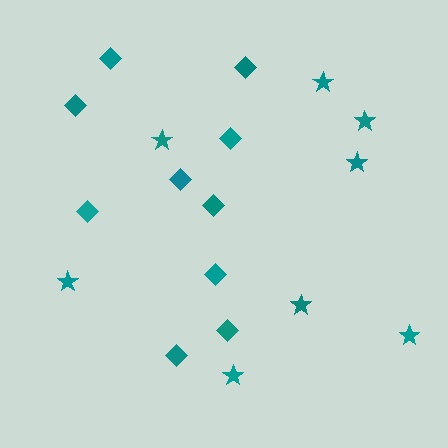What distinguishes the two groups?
There are 2 groups: one group of stars (8) and one group of diamonds (10).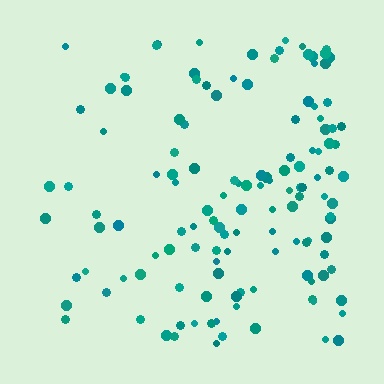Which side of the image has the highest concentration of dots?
The right.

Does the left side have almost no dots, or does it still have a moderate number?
Still a moderate number, just noticeably fewer than the right.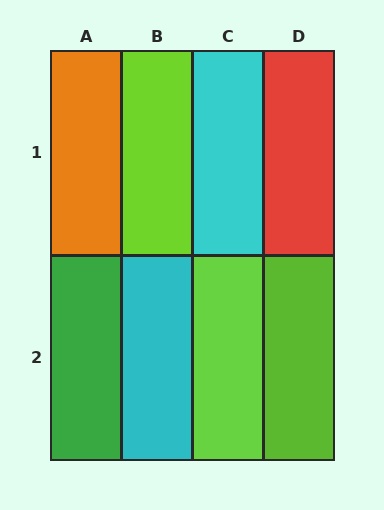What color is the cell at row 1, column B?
Lime.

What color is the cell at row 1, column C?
Cyan.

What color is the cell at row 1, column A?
Orange.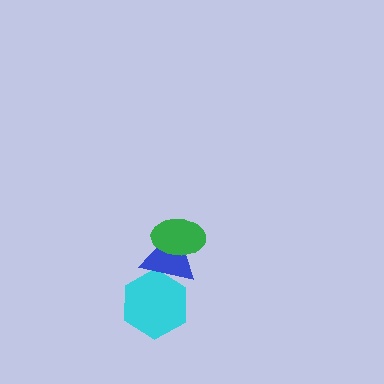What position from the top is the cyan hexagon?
The cyan hexagon is 3rd from the top.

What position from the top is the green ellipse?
The green ellipse is 1st from the top.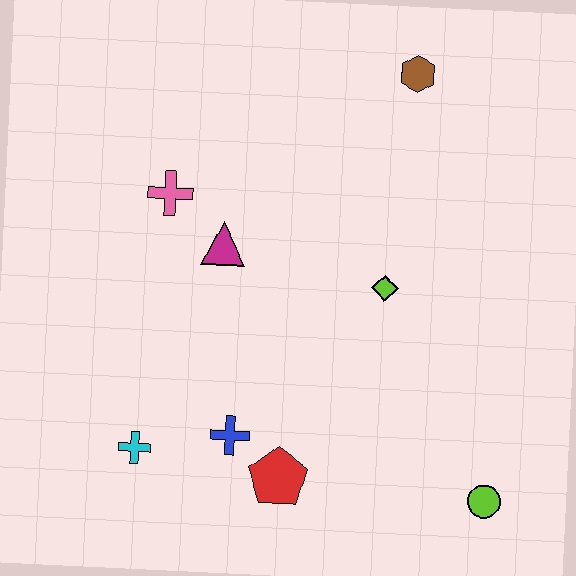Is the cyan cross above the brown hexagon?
No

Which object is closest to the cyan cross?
The blue cross is closest to the cyan cross.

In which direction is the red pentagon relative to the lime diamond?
The red pentagon is below the lime diamond.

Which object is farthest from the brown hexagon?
The cyan cross is farthest from the brown hexagon.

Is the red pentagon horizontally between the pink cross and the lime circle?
Yes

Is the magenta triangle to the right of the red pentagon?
No